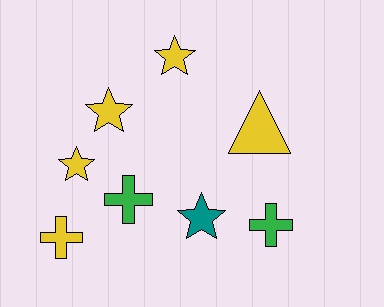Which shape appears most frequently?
Star, with 4 objects.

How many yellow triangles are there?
There is 1 yellow triangle.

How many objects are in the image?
There are 8 objects.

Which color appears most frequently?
Yellow, with 5 objects.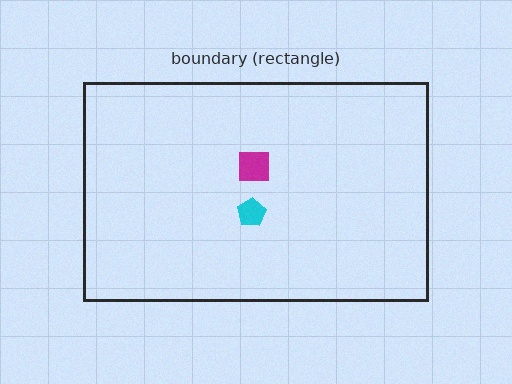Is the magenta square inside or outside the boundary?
Inside.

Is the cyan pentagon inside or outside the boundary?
Inside.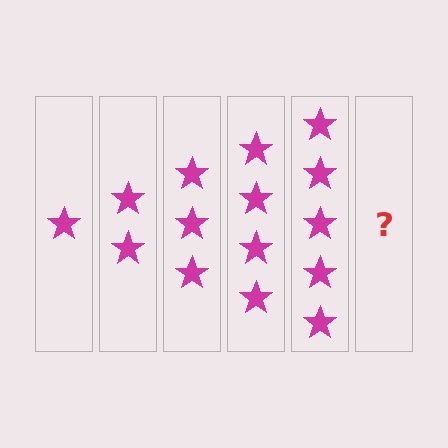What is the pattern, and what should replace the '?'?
The pattern is that each step adds one more star. The '?' should be 6 stars.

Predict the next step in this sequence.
The next step is 6 stars.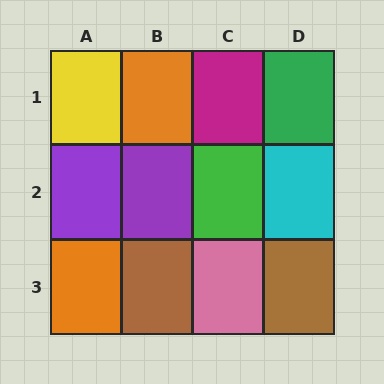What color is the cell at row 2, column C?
Green.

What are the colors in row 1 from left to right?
Yellow, orange, magenta, green.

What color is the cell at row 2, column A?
Purple.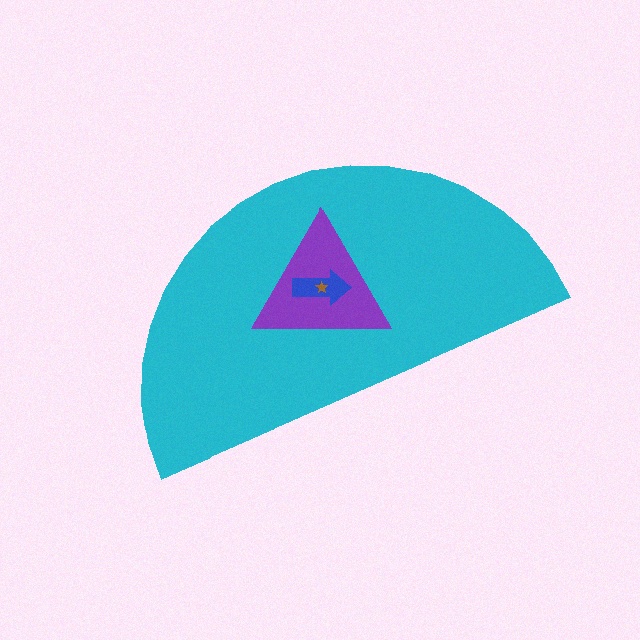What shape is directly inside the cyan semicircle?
The purple triangle.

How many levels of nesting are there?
4.